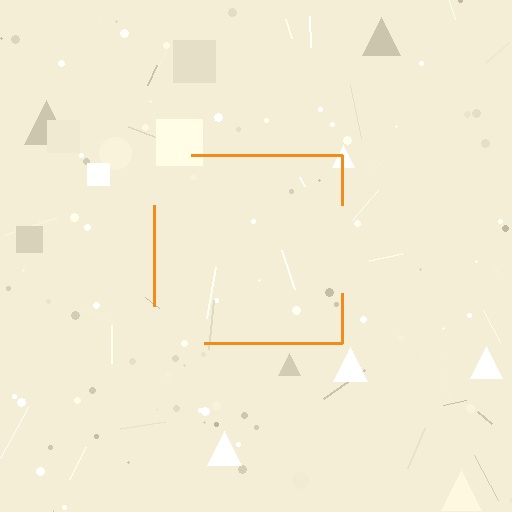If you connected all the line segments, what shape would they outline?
They would outline a square.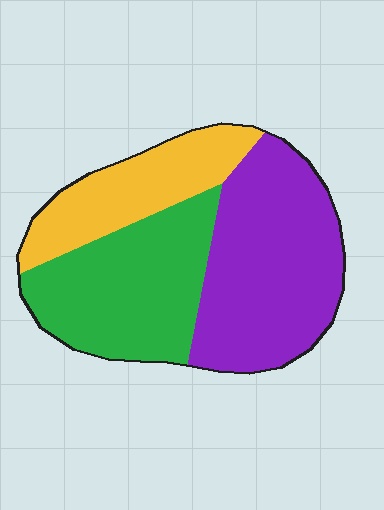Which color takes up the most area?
Purple, at roughly 45%.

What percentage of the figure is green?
Green takes up about one third (1/3) of the figure.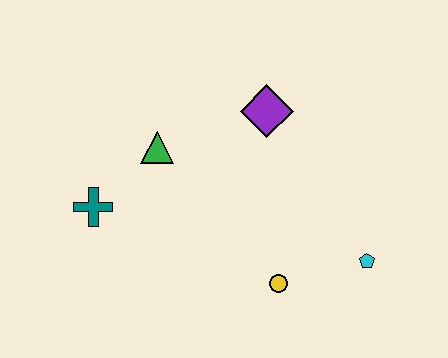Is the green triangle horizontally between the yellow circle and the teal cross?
Yes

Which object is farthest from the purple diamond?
The teal cross is farthest from the purple diamond.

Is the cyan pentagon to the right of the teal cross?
Yes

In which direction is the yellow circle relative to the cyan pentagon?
The yellow circle is to the left of the cyan pentagon.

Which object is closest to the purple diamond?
The green triangle is closest to the purple diamond.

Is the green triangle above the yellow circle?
Yes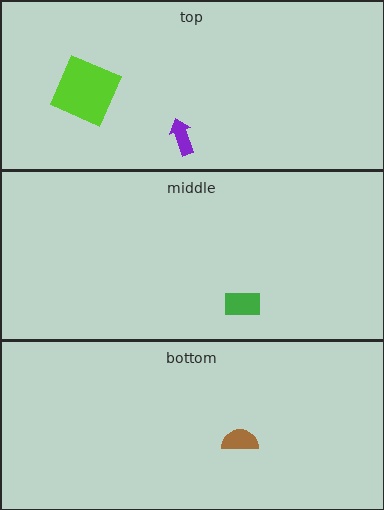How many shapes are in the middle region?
1.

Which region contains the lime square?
The top region.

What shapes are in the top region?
The purple arrow, the lime square.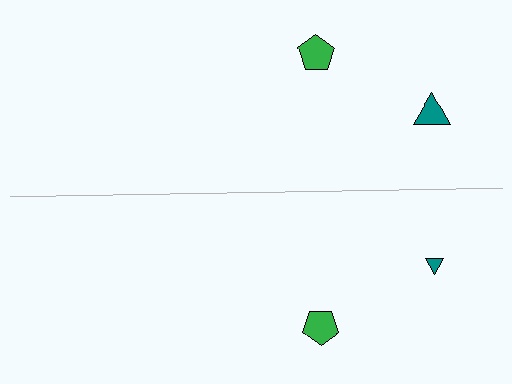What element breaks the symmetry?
The teal triangle on the bottom side has a different size than its mirror counterpart.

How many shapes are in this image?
There are 4 shapes in this image.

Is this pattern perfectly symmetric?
No, the pattern is not perfectly symmetric. The teal triangle on the bottom side has a different size than its mirror counterpart.